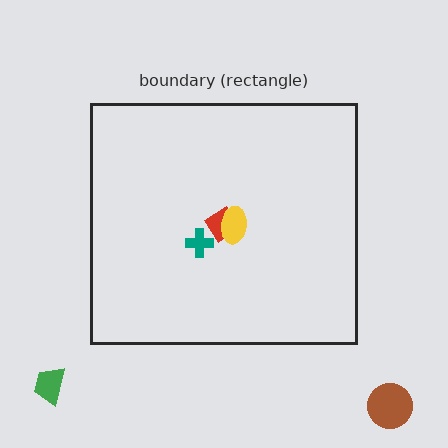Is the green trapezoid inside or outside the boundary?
Outside.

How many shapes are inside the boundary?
3 inside, 2 outside.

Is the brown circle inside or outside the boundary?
Outside.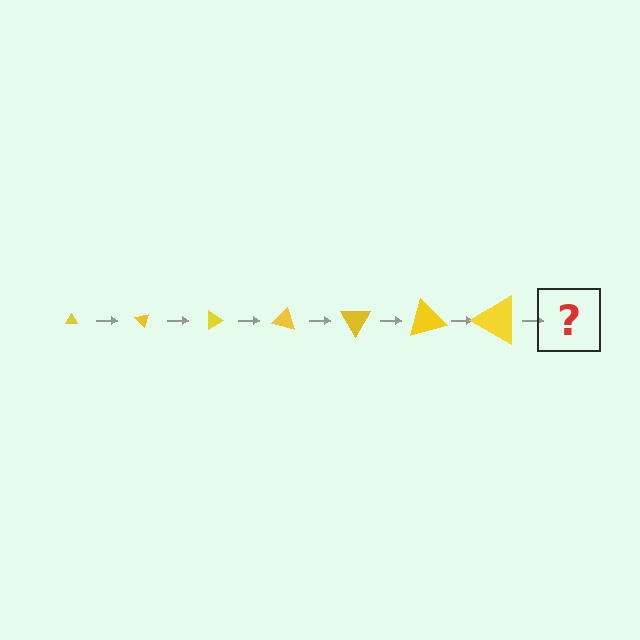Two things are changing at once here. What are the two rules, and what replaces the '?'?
The two rules are that the triangle grows larger each step and it rotates 45 degrees each step. The '?' should be a triangle, larger than the previous one and rotated 315 degrees from the start.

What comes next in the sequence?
The next element should be a triangle, larger than the previous one and rotated 315 degrees from the start.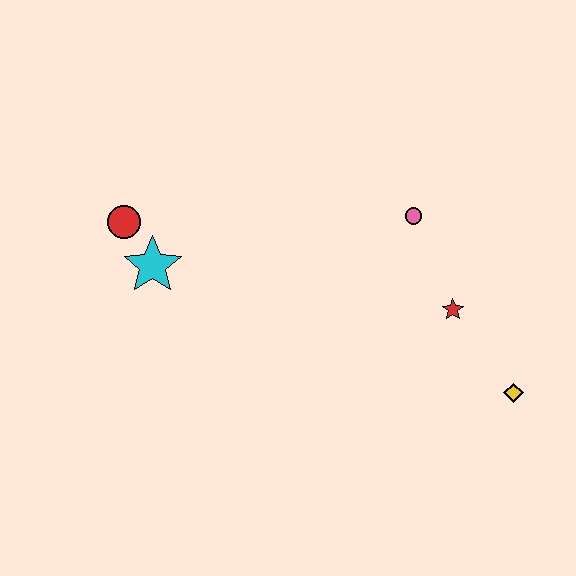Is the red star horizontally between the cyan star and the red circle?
No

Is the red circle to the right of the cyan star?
No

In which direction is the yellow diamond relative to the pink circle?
The yellow diamond is below the pink circle.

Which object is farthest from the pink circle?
The red circle is farthest from the pink circle.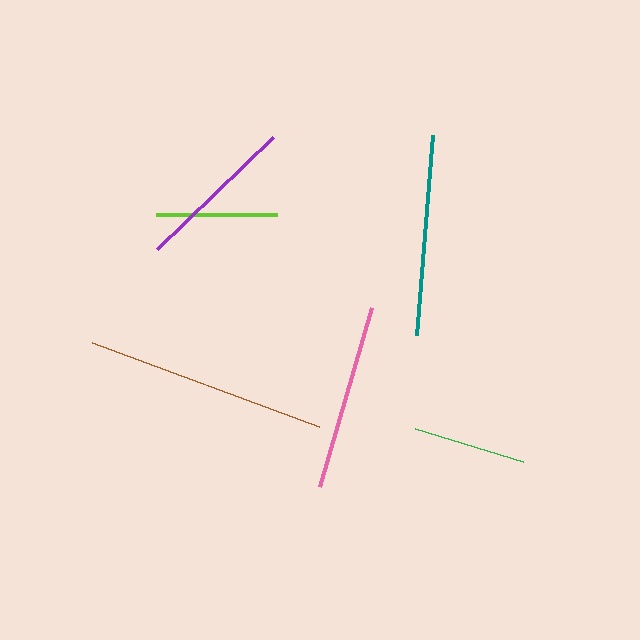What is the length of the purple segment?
The purple segment is approximately 160 pixels long.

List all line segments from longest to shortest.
From longest to shortest: brown, teal, pink, purple, lime, green.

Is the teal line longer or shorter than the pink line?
The teal line is longer than the pink line.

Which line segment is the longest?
The brown line is the longest at approximately 241 pixels.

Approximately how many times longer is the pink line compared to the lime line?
The pink line is approximately 1.5 times the length of the lime line.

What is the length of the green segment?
The green segment is approximately 112 pixels long.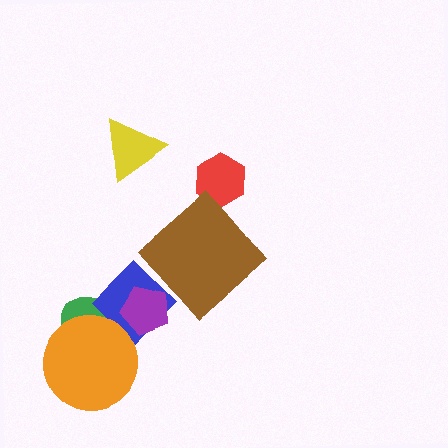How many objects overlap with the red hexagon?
0 objects overlap with the red hexagon.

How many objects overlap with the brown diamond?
0 objects overlap with the brown diamond.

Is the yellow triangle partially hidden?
No, no other shape covers it.